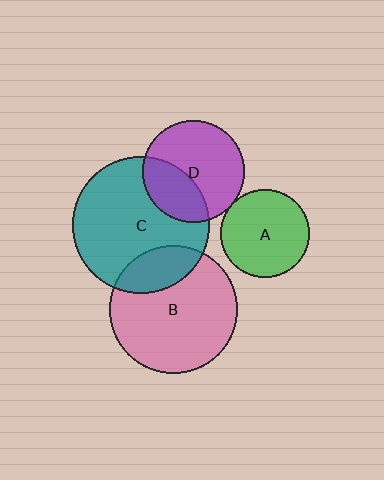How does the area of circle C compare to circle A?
Approximately 2.4 times.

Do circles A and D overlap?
Yes.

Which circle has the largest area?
Circle C (teal).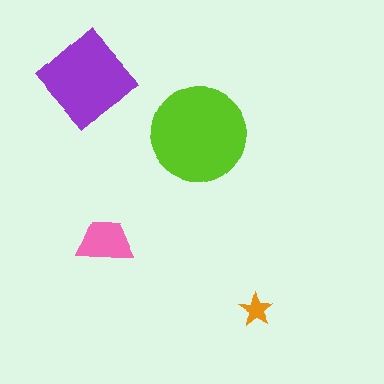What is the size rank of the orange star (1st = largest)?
4th.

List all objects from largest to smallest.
The lime circle, the purple diamond, the pink trapezoid, the orange star.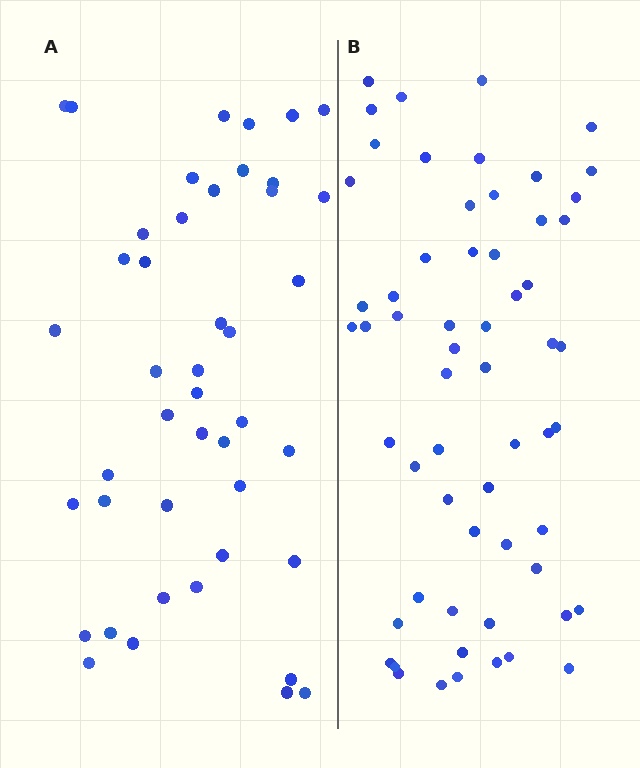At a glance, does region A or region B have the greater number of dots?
Region B (the right region) has more dots.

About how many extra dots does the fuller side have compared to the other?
Region B has approximately 15 more dots than region A.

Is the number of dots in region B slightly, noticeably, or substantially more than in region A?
Region B has noticeably more, but not dramatically so. The ratio is roughly 1.4 to 1.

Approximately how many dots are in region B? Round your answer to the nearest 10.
About 60 dots.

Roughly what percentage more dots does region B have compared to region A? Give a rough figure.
About 35% more.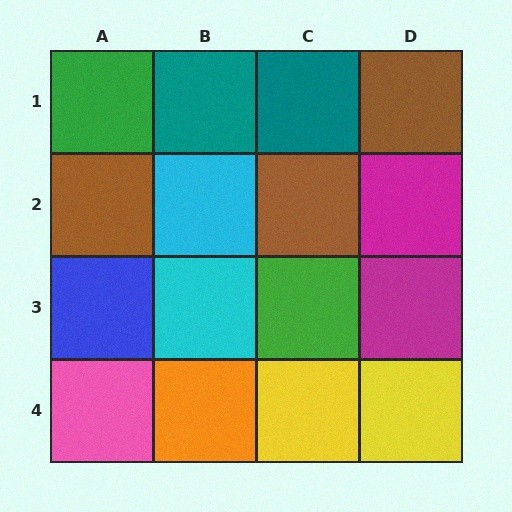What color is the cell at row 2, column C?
Brown.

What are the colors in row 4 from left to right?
Pink, orange, yellow, yellow.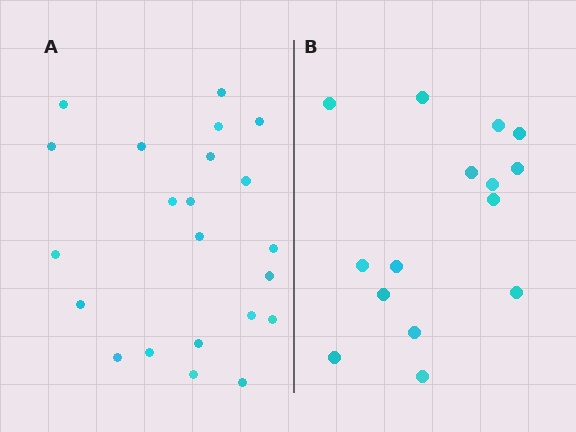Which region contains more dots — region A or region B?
Region A (the left region) has more dots.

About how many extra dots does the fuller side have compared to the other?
Region A has roughly 8 or so more dots than region B.